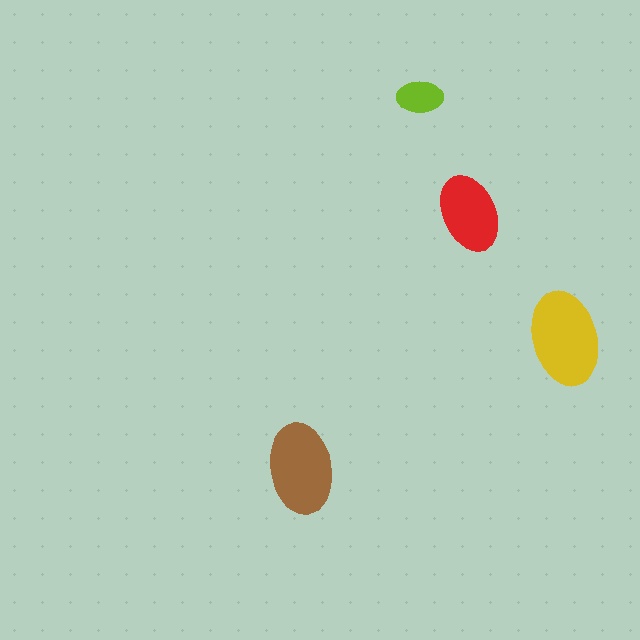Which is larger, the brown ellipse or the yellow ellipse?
The yellow one.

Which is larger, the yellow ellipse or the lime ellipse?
The yellow one.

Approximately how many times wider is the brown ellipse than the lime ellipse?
About 2 times wider.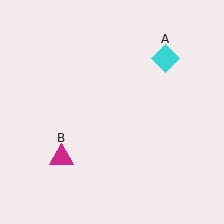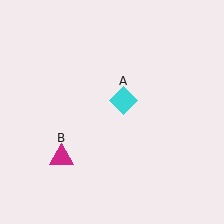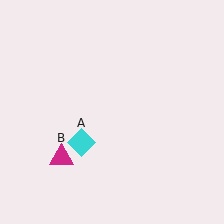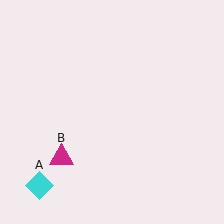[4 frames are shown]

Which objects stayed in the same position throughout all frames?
Magenta triangle (object B) remained stationary.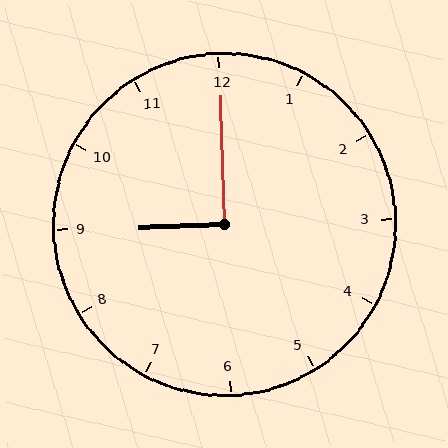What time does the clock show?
9:00.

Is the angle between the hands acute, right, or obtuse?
It is right.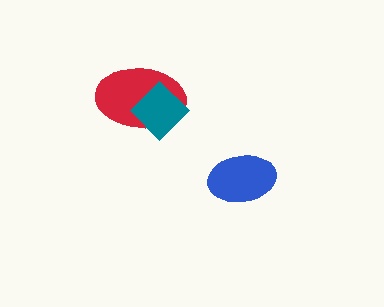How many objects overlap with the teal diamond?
1 object overlaps with the teal diamond.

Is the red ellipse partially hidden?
Yes, it is partially covered by another shape.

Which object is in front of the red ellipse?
The teal diamond is in front of the red ellipse.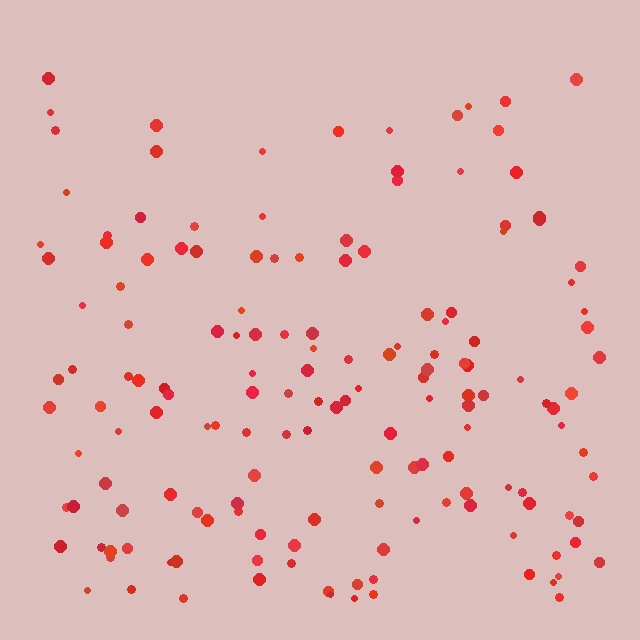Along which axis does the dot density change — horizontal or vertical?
Vertical.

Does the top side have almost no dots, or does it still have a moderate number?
Still a moderate number, just noticeably fewer than the bottom.